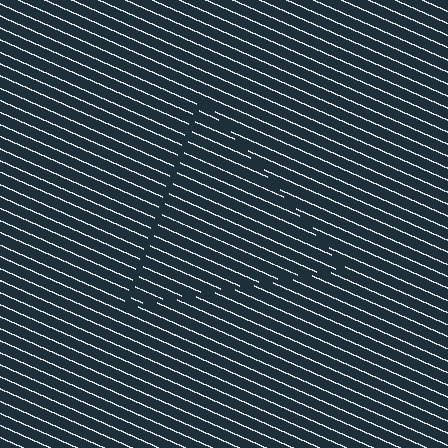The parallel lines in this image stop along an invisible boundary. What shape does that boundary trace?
An illusory triangle. The interior of the shape contains the same grating, shifted by half a period — the contour is defined by the phase discontinuity where line-ends from the inner and outer gratings abut.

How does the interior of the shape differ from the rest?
The interior of the shape contains the same grating, shifted by half a period — the contour is defined by the phase discontinuity where line-ends from the inner and outer gratings abut.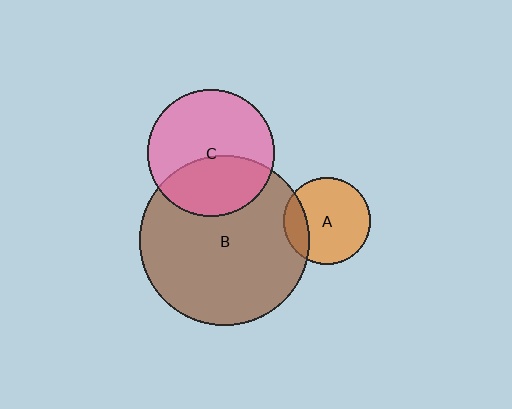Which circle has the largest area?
Circle B (brown).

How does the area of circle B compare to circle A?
Approximately 3.8 times.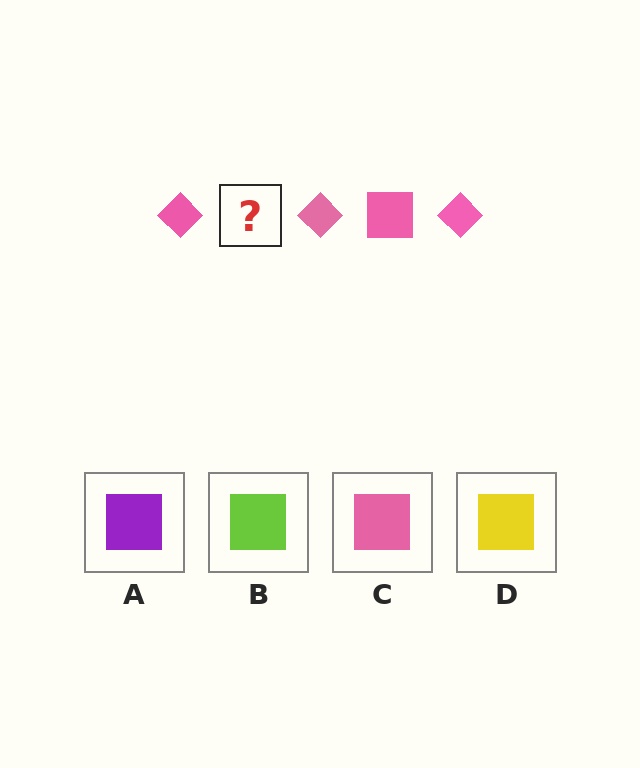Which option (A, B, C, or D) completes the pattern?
C.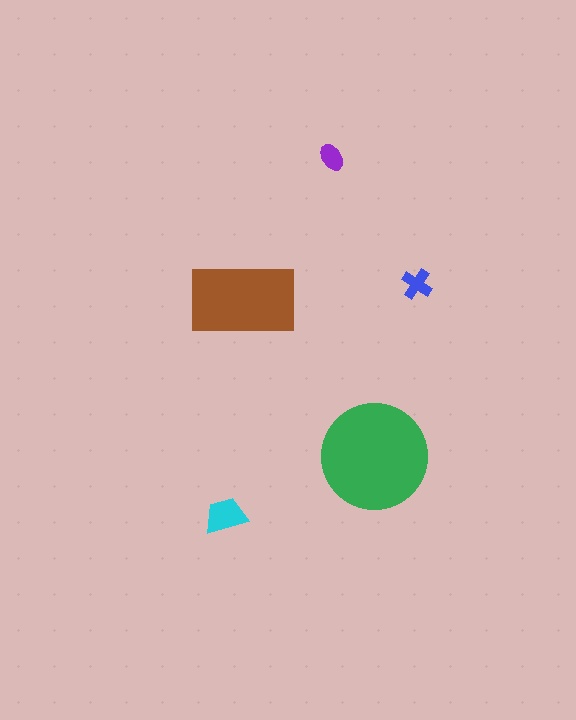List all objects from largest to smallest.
The green circle, the brown rectangle, the cyan trapezoid, the blue cross, the purple ellipse.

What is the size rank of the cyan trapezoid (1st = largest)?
3rd.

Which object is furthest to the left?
The cyan trapezoid is leftmost.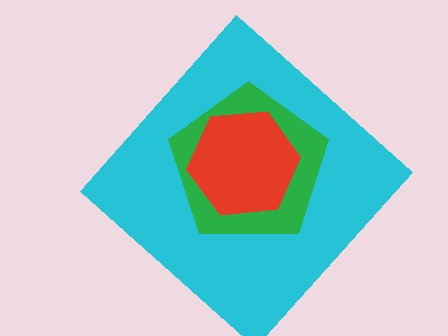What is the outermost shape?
The cyan diamond.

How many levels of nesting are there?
3.